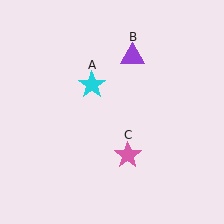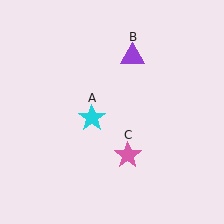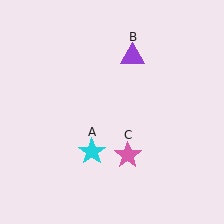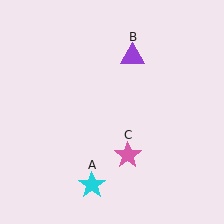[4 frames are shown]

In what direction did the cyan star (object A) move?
The cyan star (object A) moved down.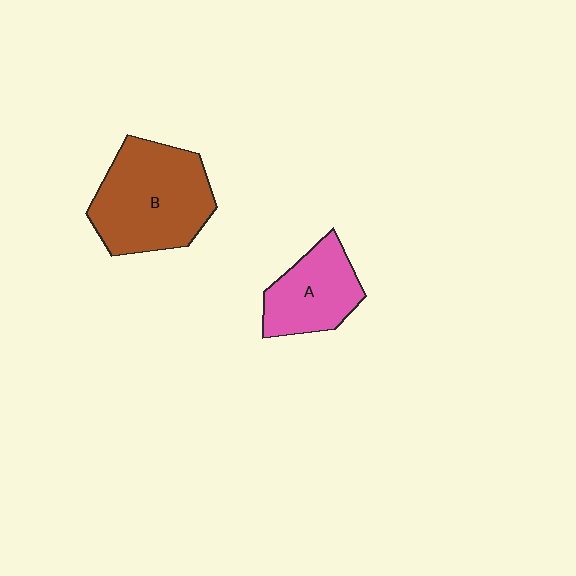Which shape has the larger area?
Shape B (brown).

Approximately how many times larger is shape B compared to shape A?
Approximately 1.6 times.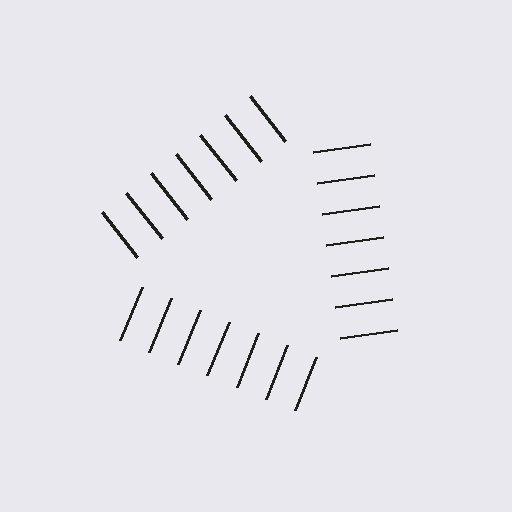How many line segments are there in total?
21 — 7 along each of the 3 edges.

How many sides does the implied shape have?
3 sides — the line-ends trace a triangle.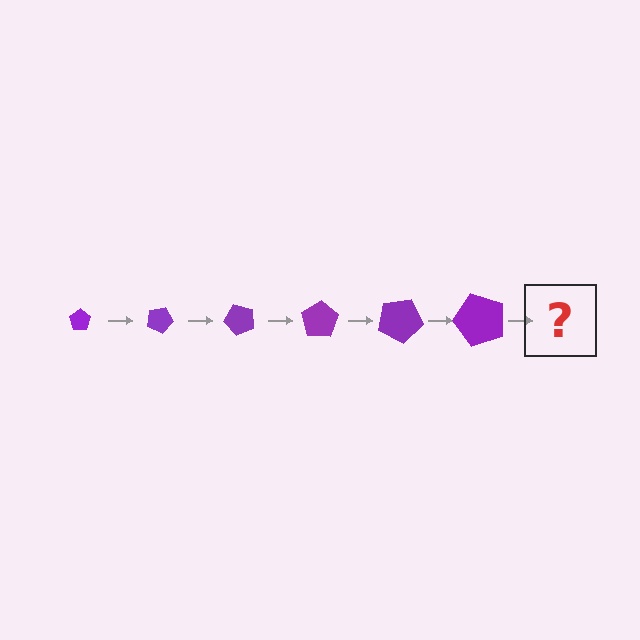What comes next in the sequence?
The next element should be a pentagon, larger than the previous one and rotated 150 degrees from the start.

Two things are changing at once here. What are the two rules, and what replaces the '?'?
The two rules are that the pentagon grows larger each step and it rotates 25 degrees each step. The '?' should be a pentagon, larger than the previous one and rotated 150 degrees from the start.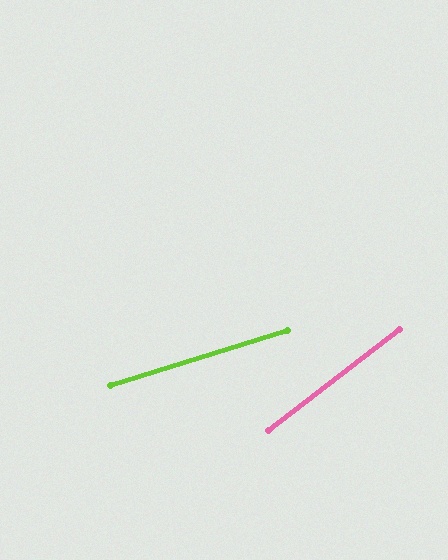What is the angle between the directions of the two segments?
Approximately 20 degrees.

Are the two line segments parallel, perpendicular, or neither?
Neither parallel nor perpendicular — they differ by about 20°.